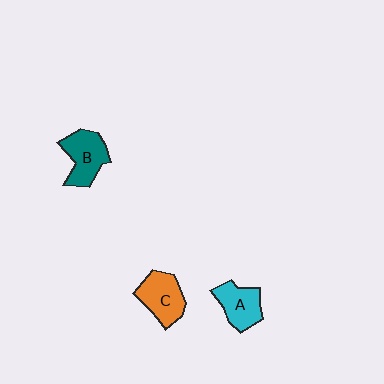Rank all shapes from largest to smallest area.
From largest to smallest: B (teal), C (orange), A (cyan).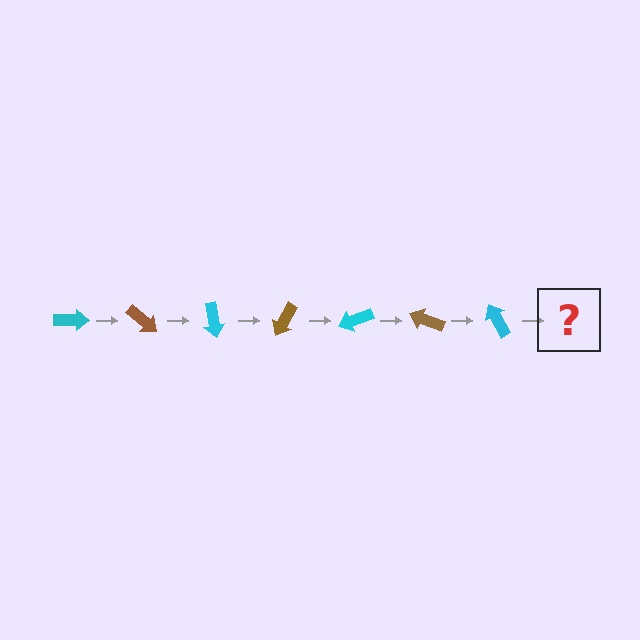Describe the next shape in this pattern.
It should be a brown arrow, rotated 280 degrees from the start.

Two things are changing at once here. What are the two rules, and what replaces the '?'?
The two rules are that it rotates 40 degrees each step and the color cycles through cyan and brown. The '?' should be a brown arrow, rotated 280 degrees from the start.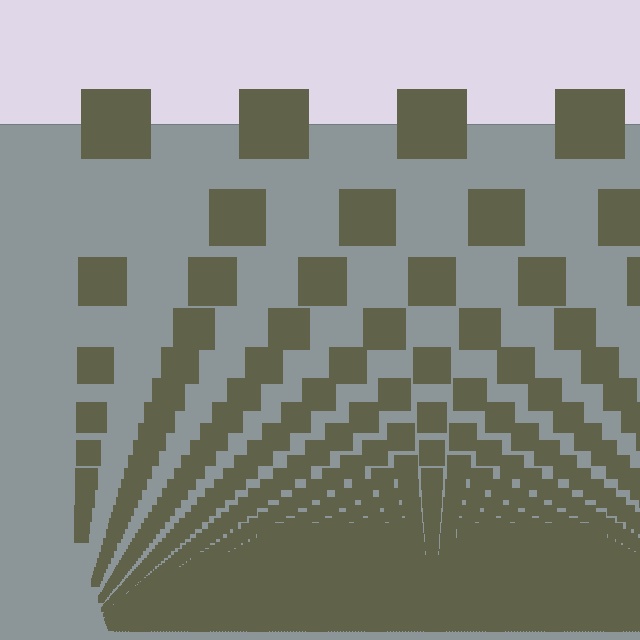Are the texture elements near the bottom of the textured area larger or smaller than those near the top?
Smaller. The gradient is inverted — elements near the bottom are smaller and denser.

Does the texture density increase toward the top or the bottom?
Density increases toward the bottom.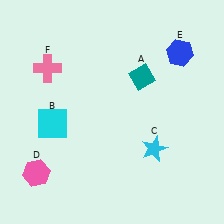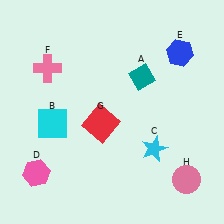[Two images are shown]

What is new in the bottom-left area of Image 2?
A red square (G) was added in the bottom-left area of Image 2.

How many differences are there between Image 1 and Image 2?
There are 2 differences between the two images.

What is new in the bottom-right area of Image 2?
A pink circle (H) was added in the bottom-right area of Image 2.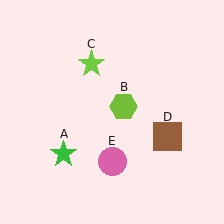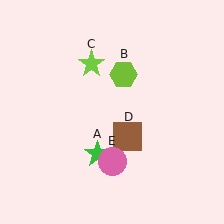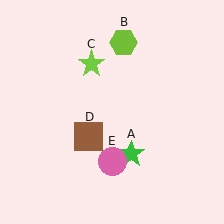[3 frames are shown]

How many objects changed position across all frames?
3 objects changed position: green star (object A), lime hexagon (object B), brown square (object D).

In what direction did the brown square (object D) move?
The brown square (object D) moved left.